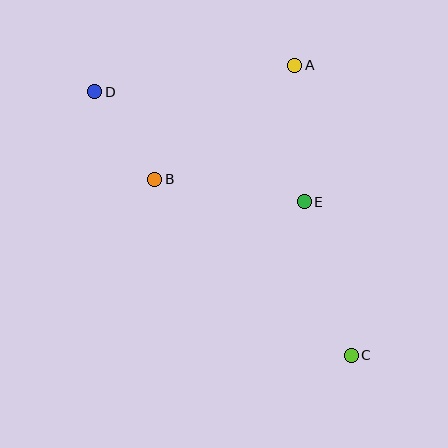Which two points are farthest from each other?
Points C and D are farthest from each other.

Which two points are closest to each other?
Points B and D are closest to each other.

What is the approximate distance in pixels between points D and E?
The distance between D and E is approximately 237 pixels.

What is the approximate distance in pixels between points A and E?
The distance between A and E is approximately 137 pixels.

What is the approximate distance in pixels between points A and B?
The distance between A and B is approximately 181 pixels.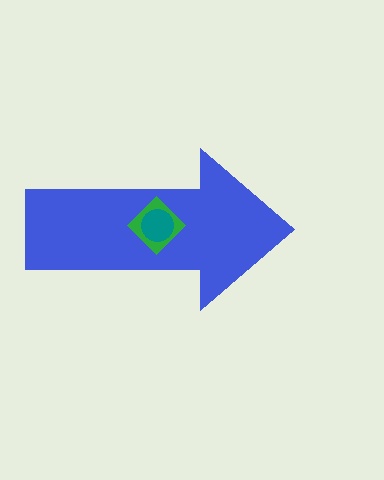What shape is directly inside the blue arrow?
The green diamond.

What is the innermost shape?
The teal circle.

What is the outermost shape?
The blue arrow.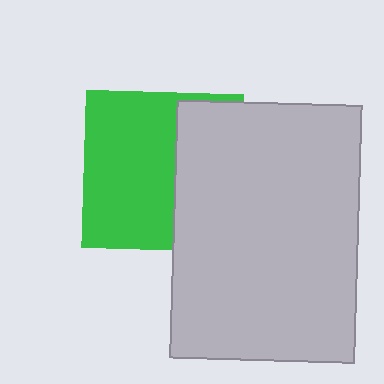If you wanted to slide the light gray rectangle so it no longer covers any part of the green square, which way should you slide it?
Slide it right — that is the most direct way to separate the two shapes.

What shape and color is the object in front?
The object in front is a light gray rectangle.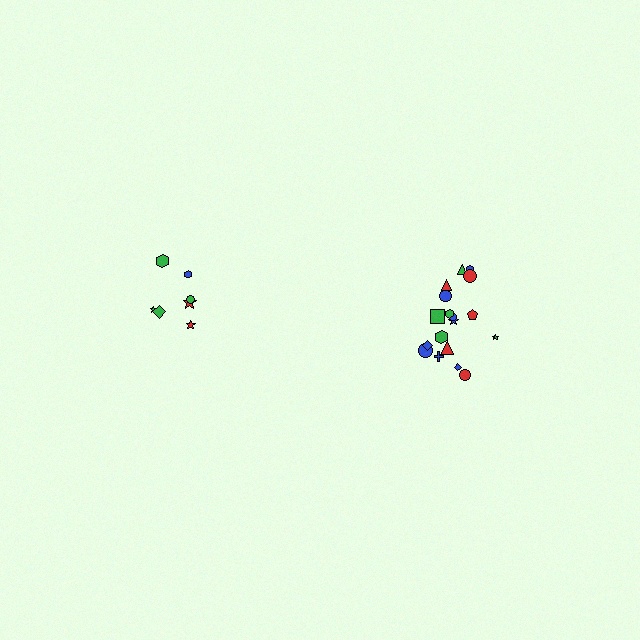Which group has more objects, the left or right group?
The right group.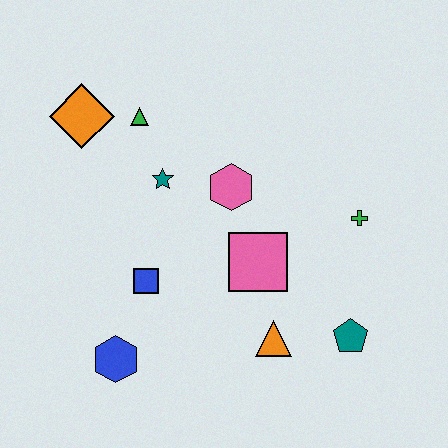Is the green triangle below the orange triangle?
No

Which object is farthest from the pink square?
The orange diamond is farthest from the pink square.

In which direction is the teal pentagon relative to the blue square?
The teal pentagon is to the right of the blue square.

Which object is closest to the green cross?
The pink square is closest to the green cross.